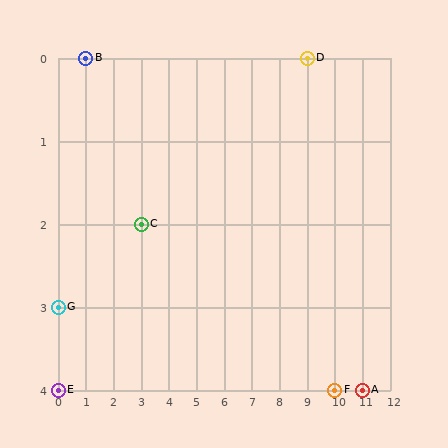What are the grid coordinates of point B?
Point B is at grid coordinates (1, 0).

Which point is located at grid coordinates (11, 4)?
Point A is at (11, 4).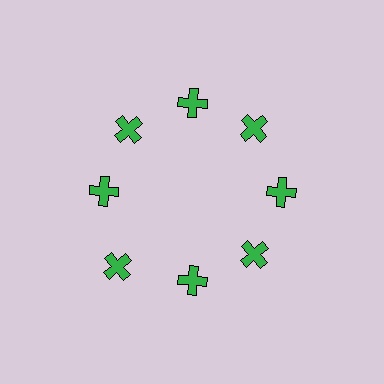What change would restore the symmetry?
The symmetry would be restored by moving it inward, back onto the ring so that all 8 crosses sit at equal angles and equal distance from the center.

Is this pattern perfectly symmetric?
No. The 8 green crosses are arranged in a ring, but one element near the 8 o'clock position is pushed outward from the center, breaking the 8-fold rotational symmetry.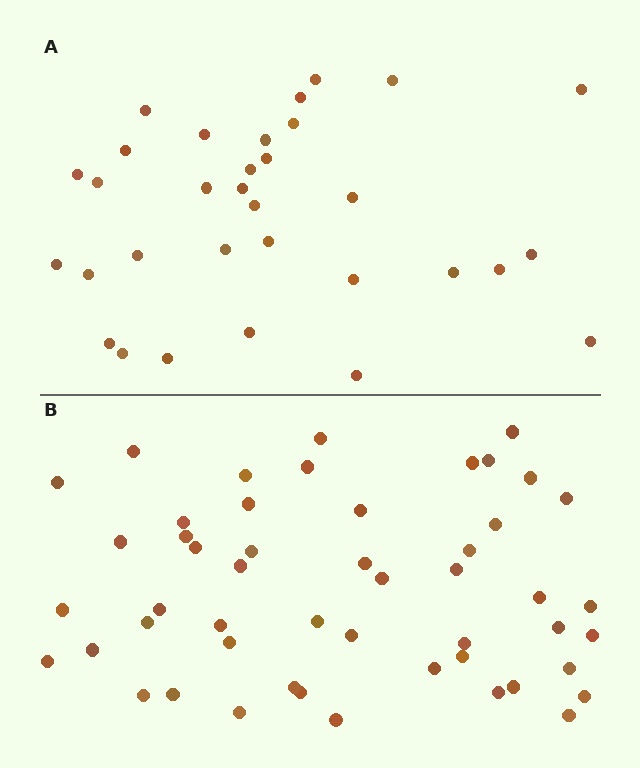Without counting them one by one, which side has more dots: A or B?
Region B (the bottom region) has more dots.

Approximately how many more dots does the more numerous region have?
Region B has approximately 20 more dots than region A.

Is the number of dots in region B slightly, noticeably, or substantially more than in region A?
Region B has substantially more. The ratio is roughly 1.6 to 1.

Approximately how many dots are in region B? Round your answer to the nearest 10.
About 50 dots.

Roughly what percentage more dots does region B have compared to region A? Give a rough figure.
About 55% more.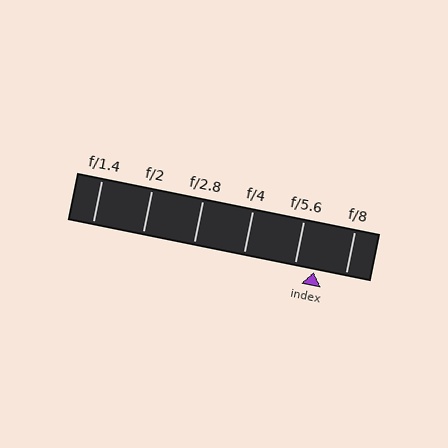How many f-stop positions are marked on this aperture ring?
There are 6 f-stop positions marked.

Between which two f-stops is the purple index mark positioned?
The index mark is between f/5.6 and f/8.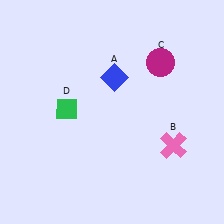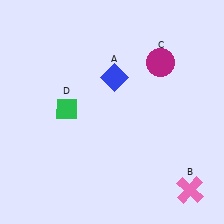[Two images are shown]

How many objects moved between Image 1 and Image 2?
1 object moved between the two images.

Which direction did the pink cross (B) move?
The pink cross (B) moved down.